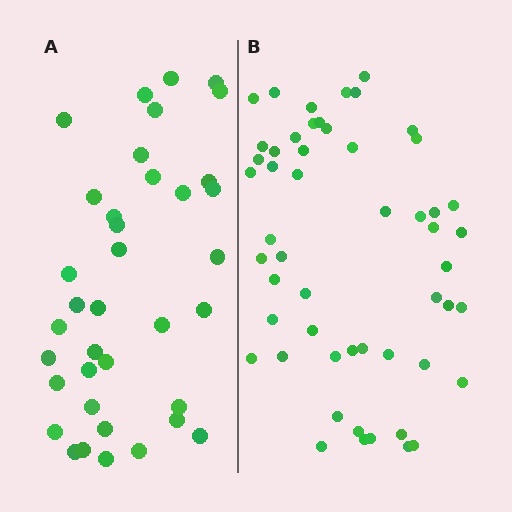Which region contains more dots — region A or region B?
Region B (the right region) has more dots.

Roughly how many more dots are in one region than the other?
Region B has approximately 15 more dots than region A.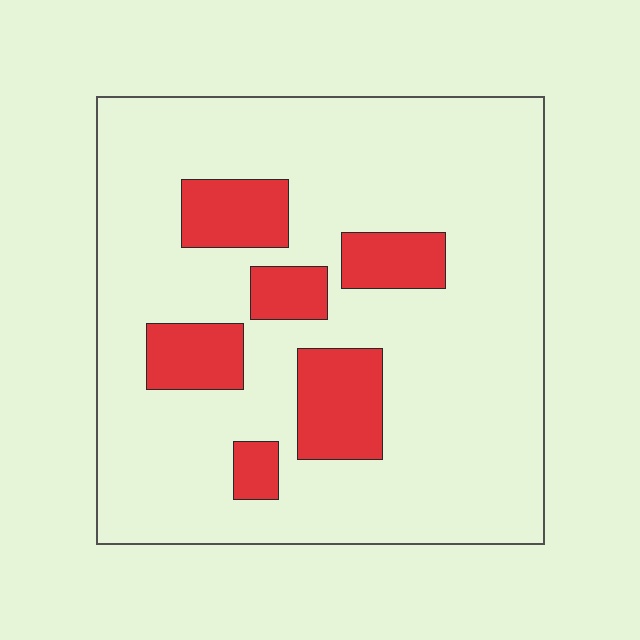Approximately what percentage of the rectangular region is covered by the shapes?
Approximately 20%.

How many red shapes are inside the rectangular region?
6.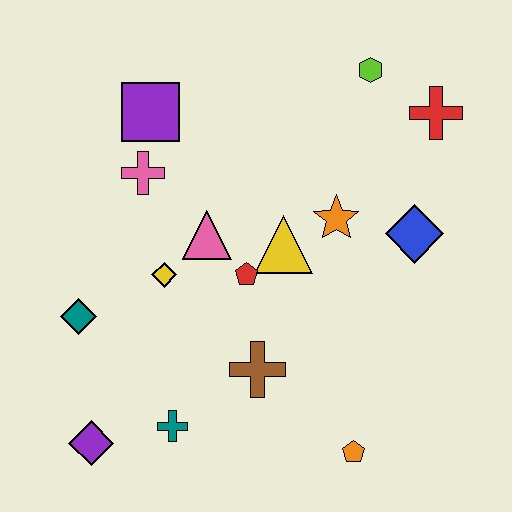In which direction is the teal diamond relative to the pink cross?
The teal diamond is below the pink cross.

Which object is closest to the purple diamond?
The teal cross is closest to the purple diamond.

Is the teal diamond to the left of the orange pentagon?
Yes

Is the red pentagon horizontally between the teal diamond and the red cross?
Yes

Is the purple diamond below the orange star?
Yes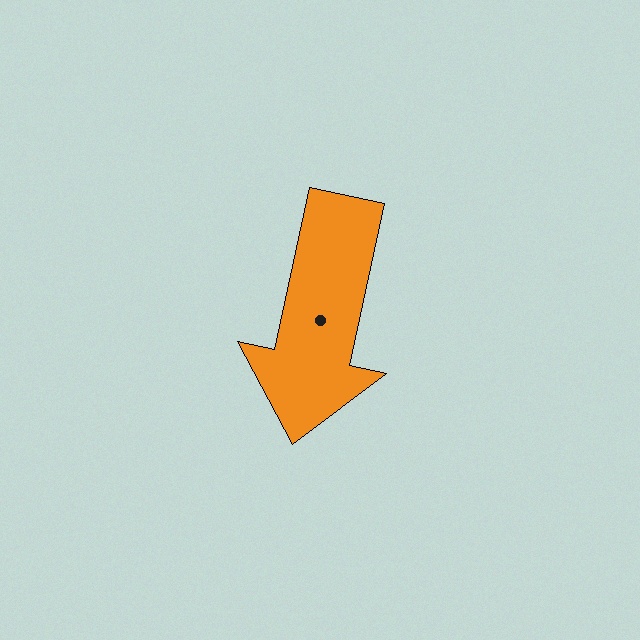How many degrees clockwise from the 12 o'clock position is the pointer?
Approximately 192 degrees.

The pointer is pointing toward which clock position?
Roughly 6 o'clock.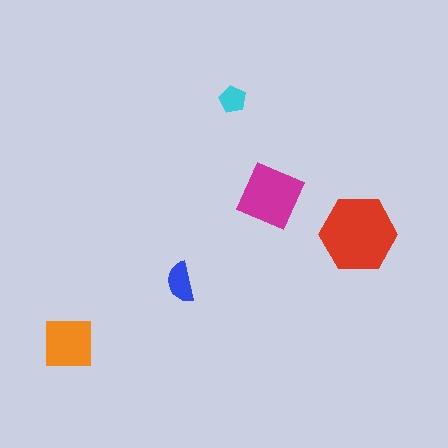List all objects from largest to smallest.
The red hexagon, the magenta diamond, the orange square, the blue semicircle, the cyan pentagon.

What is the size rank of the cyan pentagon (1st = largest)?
5th.